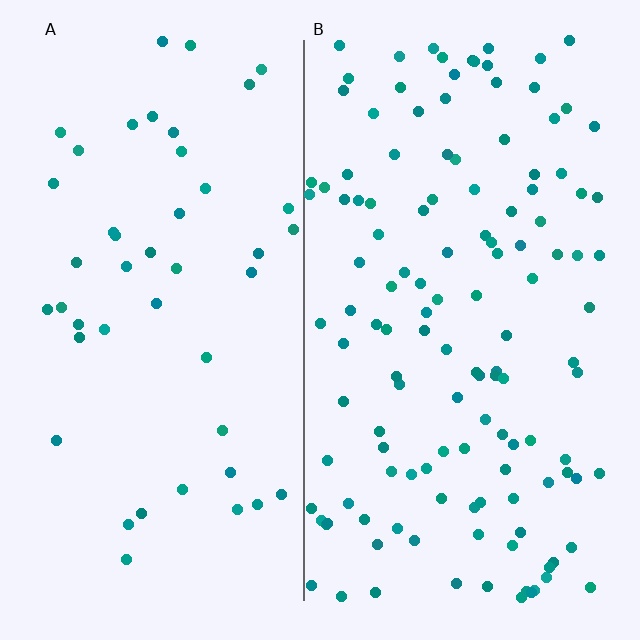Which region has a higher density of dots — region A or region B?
B (the right).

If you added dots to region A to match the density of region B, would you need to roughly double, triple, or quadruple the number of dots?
Approximately triple.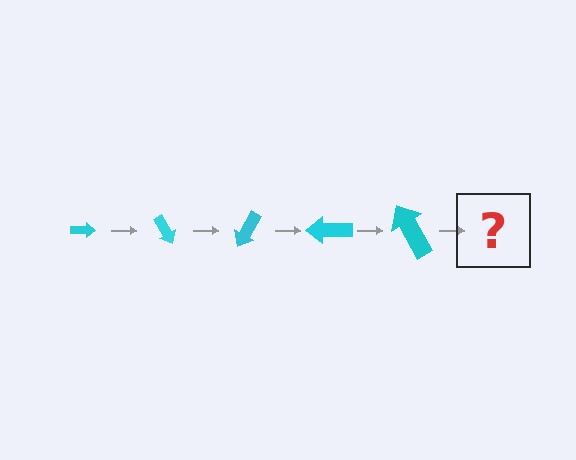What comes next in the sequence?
The next element should be an arrow, larger than the previous one and rotated 300 degrees from the start.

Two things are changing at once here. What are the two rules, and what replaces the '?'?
The two rules are that the arrow grows larger each step and it rotates 60 degrees each step. The '?' should be an arrow, larger than the previous one and rotated 300 degrees from the start.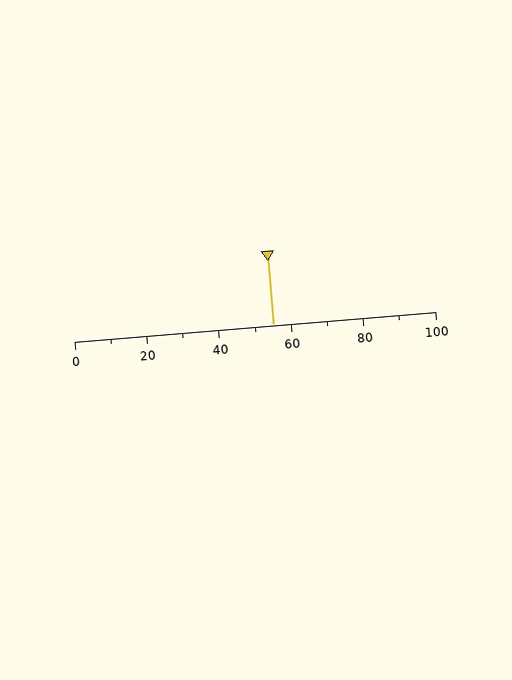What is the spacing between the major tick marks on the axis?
The major ticks are spaced 20 apart.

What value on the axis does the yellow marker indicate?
The marker indicates approximately 55.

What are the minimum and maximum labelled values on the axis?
The axis runs from 0 to 100.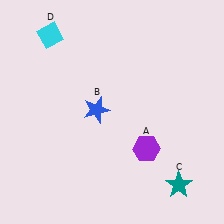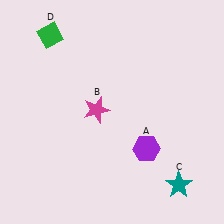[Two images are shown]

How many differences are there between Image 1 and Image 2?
There are 2 differences between the two images.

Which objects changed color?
B changed from blue to magenta. D changed from cyan to green.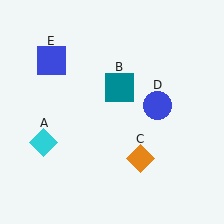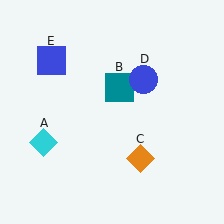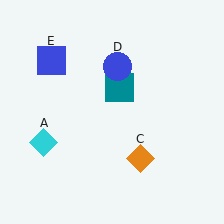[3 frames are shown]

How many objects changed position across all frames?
1 object changed position: blue circle (object D).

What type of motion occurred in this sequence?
The blue circle (object D) rotated counterclockwise around the center of the scene.